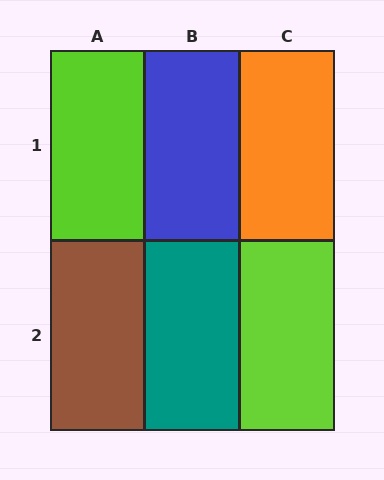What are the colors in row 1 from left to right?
Lime, blue, orange.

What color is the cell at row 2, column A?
Brown.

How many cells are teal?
1 cell is teal.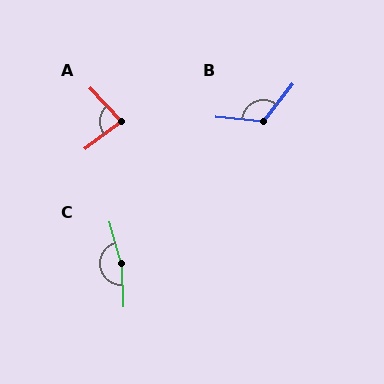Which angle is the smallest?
A, at approximately 84 degrees.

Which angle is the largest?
C, at approximately 166 degrees.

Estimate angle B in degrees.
Approximately 123 degrees.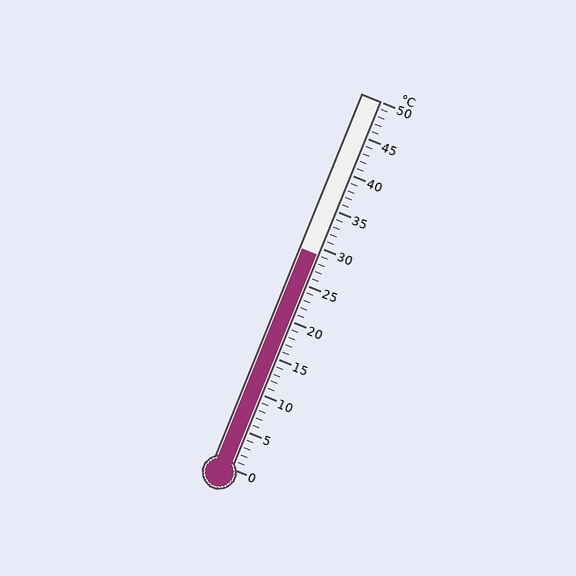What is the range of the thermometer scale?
The thermometer scale ranges from 0°C to 50°C.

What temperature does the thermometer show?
The thermometer shows approximately 29°C.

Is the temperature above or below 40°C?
The temperature is below 40°C.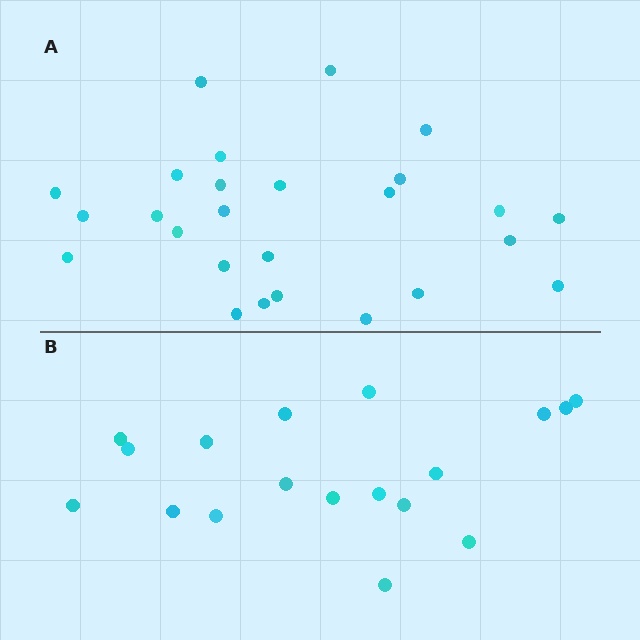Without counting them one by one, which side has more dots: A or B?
Region A (the top region) has more dots.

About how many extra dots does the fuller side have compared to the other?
Region A has roughly 8 or so more dots than region B.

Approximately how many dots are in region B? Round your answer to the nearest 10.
About 20 dots. (The exact count is 18, which rounds to 20.)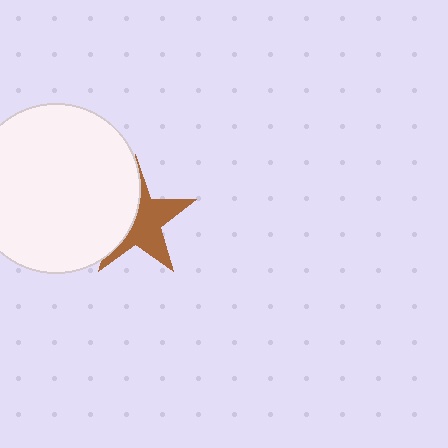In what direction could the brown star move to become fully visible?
The brown star could move right. That would shift it out from behind the white circle entirely.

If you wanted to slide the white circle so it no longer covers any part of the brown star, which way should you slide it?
Slide it left — that is the most direct way to separate the two shapes.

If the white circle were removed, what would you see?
You would see the complete brown star.